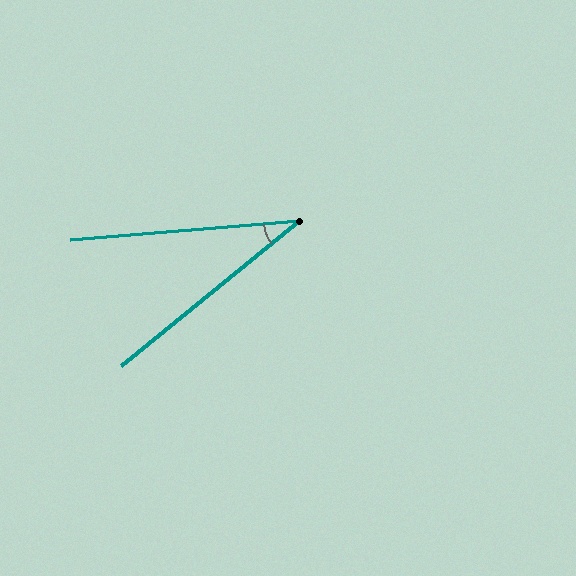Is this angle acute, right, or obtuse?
It is acute.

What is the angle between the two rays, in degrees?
Approximately 34 degrees.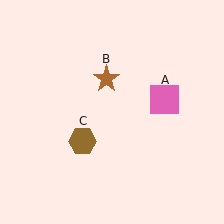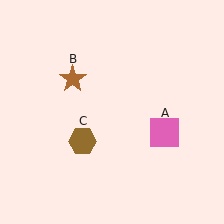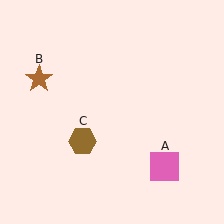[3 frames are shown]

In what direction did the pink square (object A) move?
The pink square (object A) moved down.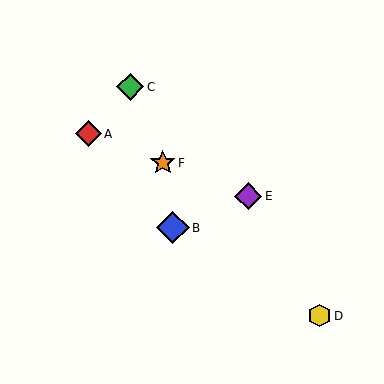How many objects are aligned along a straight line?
3 objects (A, E, F) are aligned along a straight line.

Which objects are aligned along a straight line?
Objects A, E, F are aligned along a straight line.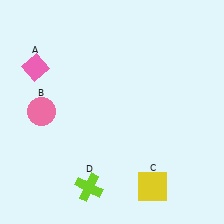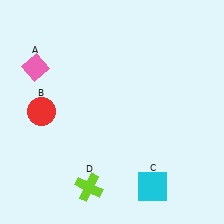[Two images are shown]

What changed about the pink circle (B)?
In Image 1, B is pink. In Image 2, it changed to red.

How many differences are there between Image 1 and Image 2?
There are 2 differences between the two images.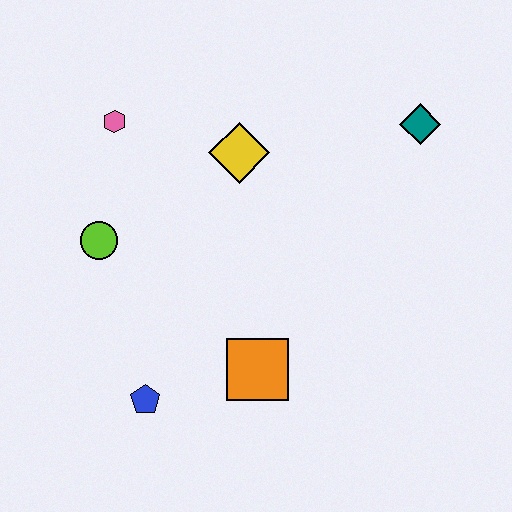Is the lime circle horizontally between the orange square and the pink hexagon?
No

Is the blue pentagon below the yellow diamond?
Yes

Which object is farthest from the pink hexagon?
The teal diamond is farthest from the pink hexagon.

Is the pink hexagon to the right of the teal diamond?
No